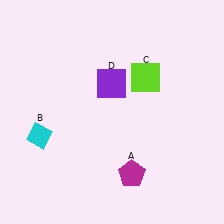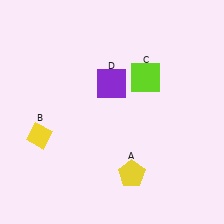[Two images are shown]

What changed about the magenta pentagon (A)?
In Image 1, A is magenta. In Image 2, it changed to yellow.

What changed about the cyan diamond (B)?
In Image 1, B is cyan. In Image 2, it changed to yellow.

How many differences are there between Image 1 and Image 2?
There are 2 differences between the two images.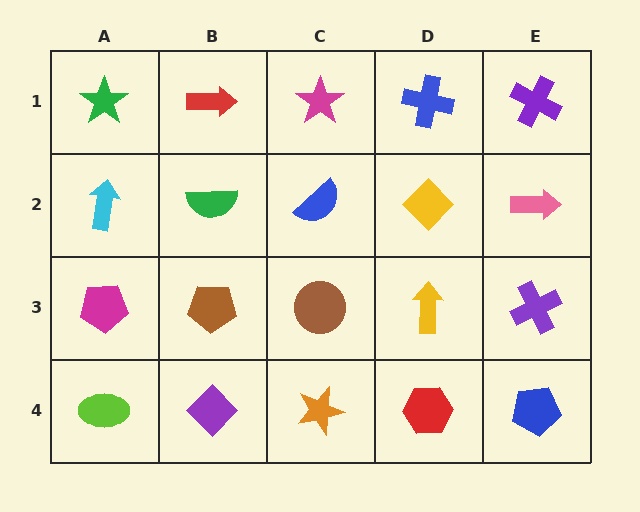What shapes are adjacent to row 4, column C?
A brown circle (row 3, column C), a purple diamond (row 4, column B), a red hexagon (row 4, column D).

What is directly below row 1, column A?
A cyan arrow.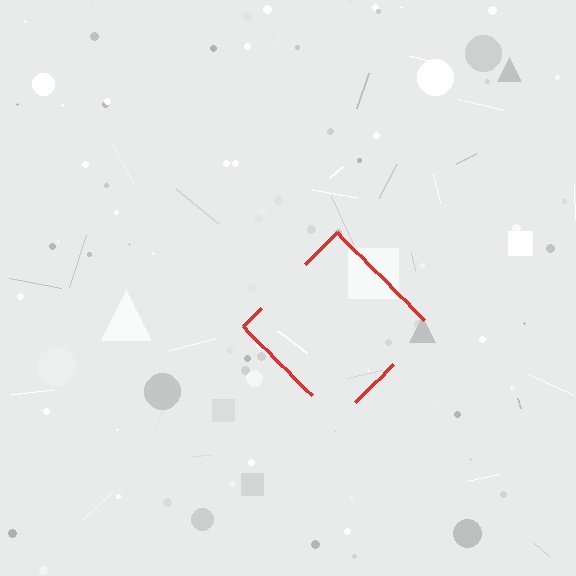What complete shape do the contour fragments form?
The contour fragments form a diamond.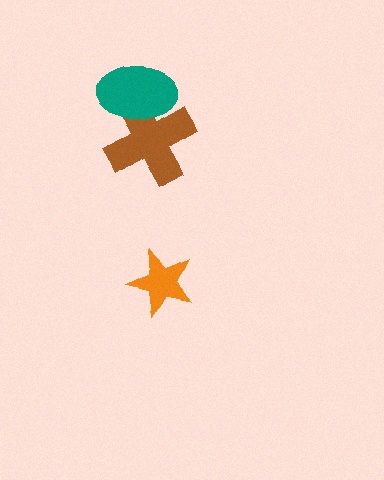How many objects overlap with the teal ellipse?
1 object overlaps with the teal ellipse.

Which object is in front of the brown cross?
The teal ellipse is in front of the brown cross.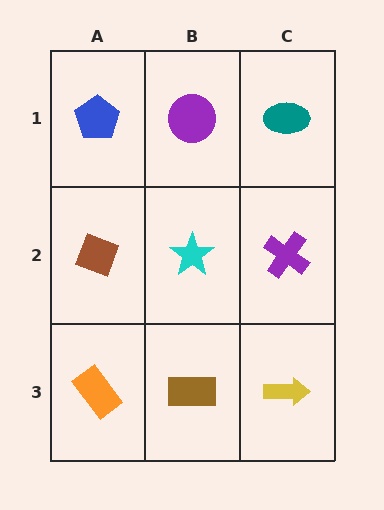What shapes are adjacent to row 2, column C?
A teal ellipse (row 1, column C), a yellow arrow (row 3, column C), a cyan star (row 2, column B).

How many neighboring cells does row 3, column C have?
2.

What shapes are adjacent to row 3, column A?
A brown diamond (row 2, column A), a brown rectangle (row 3, column B).